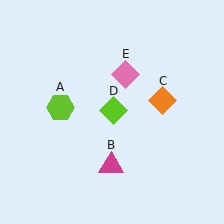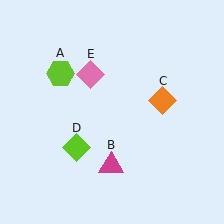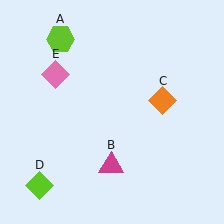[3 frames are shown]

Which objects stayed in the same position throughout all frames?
Magenta triangle (object B) and orange diamond (object C) remained stationary.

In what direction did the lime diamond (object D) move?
The lime diamond (object D) moved down and to the left.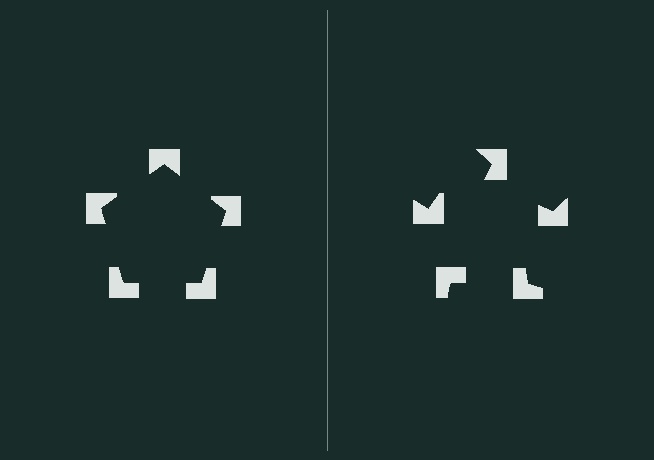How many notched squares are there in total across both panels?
10 — 5 on each side.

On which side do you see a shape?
An illusory pentagon appears on the left side. On the right side the wedge cuts are rotated, so no coherent shape forms.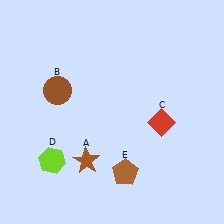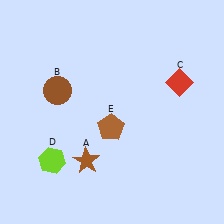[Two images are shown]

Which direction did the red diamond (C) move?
The red diamond (C) moved up.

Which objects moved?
The objects that moved are: the red diamond (C), the brown pentagon (E).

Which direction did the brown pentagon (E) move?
The brown pentagon (E) moved up.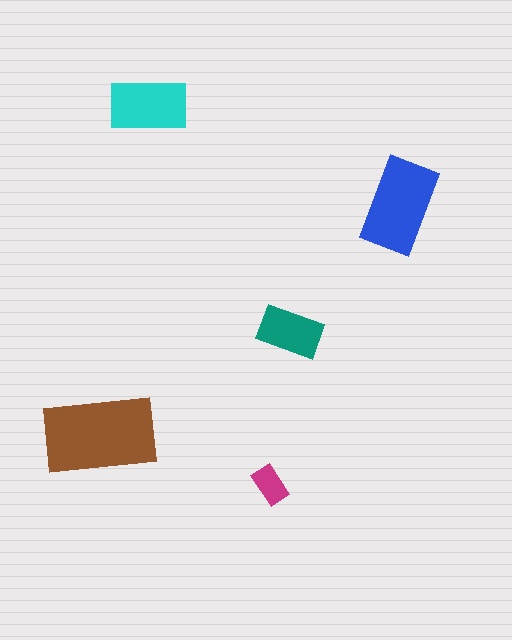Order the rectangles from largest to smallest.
the brown one, the blue one, the cyan one, the teal one, the magenta one.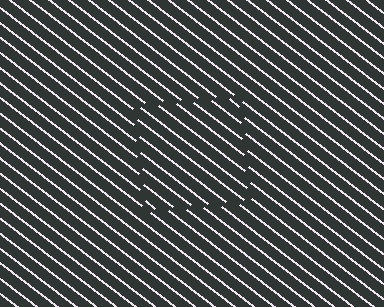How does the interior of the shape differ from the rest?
The interior of the shape contains the same grating, shifted by half a period — the contour is defined by the phase discontinuity where line-ends from the inner and outer gratings abut.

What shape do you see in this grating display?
An illusory square. The interior of the shape contains the same grating, shifted by half a period — the contour is defined by the phase discontinuity where line-ends from the inner and outer gratings abut.